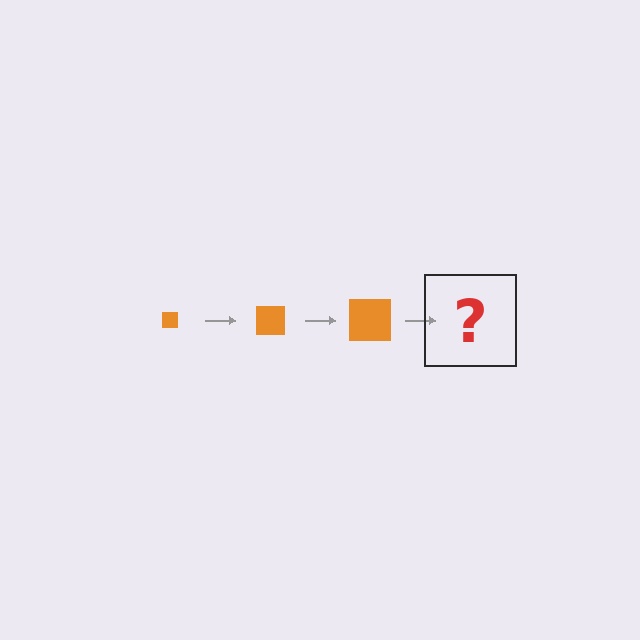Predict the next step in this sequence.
The next step is an orange square, larger than the previous one.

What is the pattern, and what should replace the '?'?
The pattern is that the square gets progressively larger each step. The '?' should be an orange square, larger than the previous one.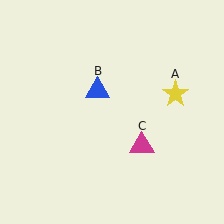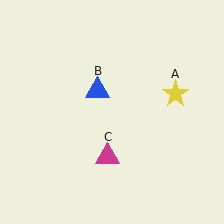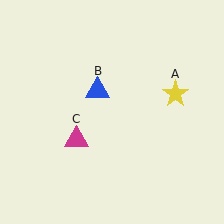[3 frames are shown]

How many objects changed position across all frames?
1 object changed position: magenta triangle (object C).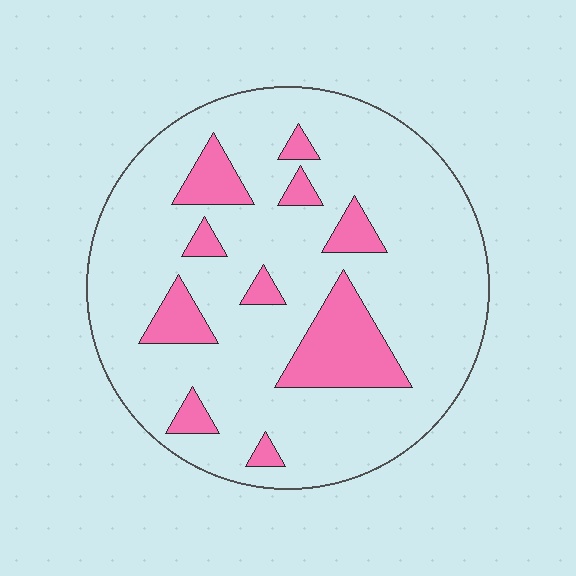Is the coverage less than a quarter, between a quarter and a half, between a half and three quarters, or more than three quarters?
Less than a quarter.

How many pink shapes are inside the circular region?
10.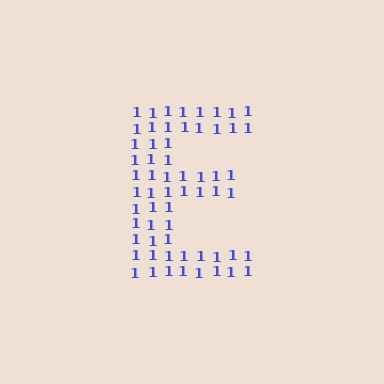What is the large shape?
The large shape is the letter E.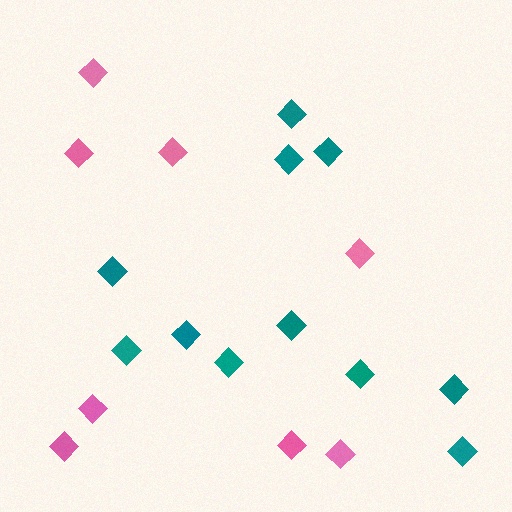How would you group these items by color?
There are 2 groups: one group of pink diamonds (8) and one group of teal diamonds (11).